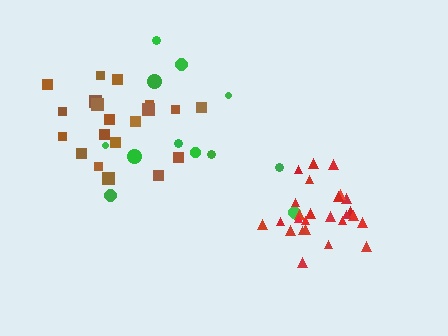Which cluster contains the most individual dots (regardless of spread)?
Red (26).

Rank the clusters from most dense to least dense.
red, brown, green.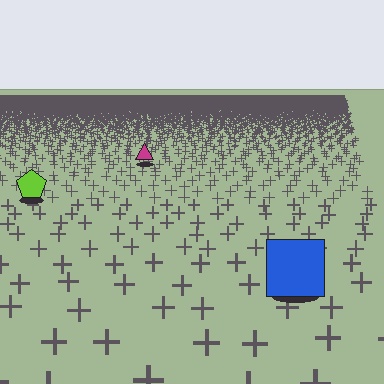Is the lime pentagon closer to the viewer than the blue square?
No. The blue square is closer — you can tell from the texture gradient: the ground texture is coarser near it.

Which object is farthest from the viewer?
The magenta triangle is farthest from the viewer. It appears smaller and the ground texture around it is denser.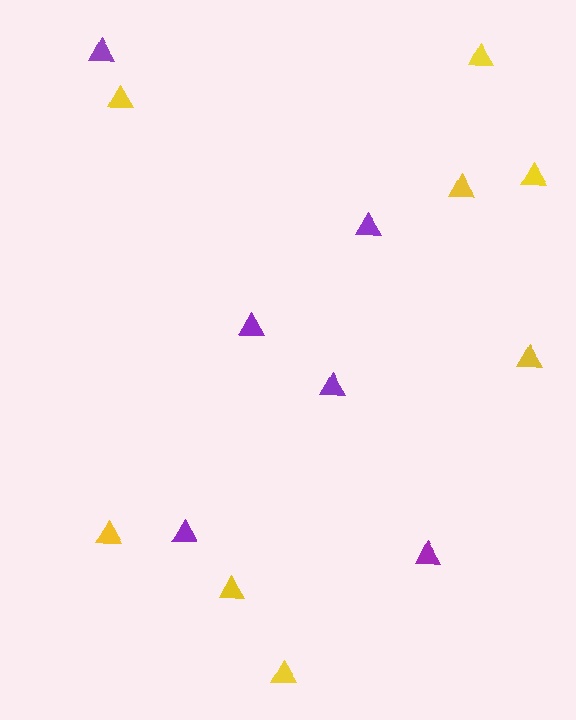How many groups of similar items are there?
There are 2 groups: one group of purple triangles (6) and one group of yellow triangles (8).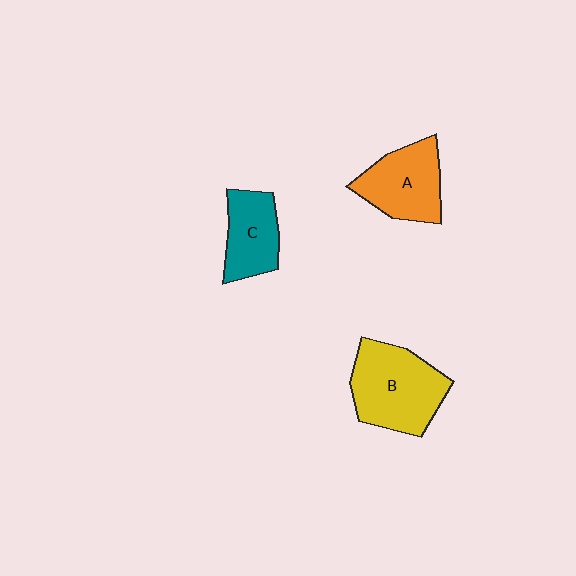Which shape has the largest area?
Shape B (yellow).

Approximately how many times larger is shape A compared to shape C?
Approximately 1.2 times.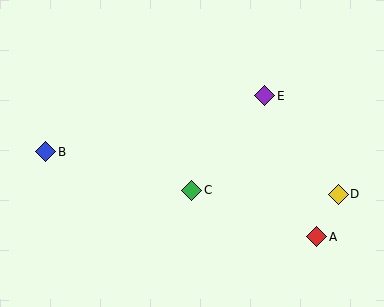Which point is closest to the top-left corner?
Point B is closest to the top-left corner.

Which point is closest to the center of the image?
Point C at (192, 190) is closest to the center.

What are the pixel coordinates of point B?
Point B is at (45, 152).